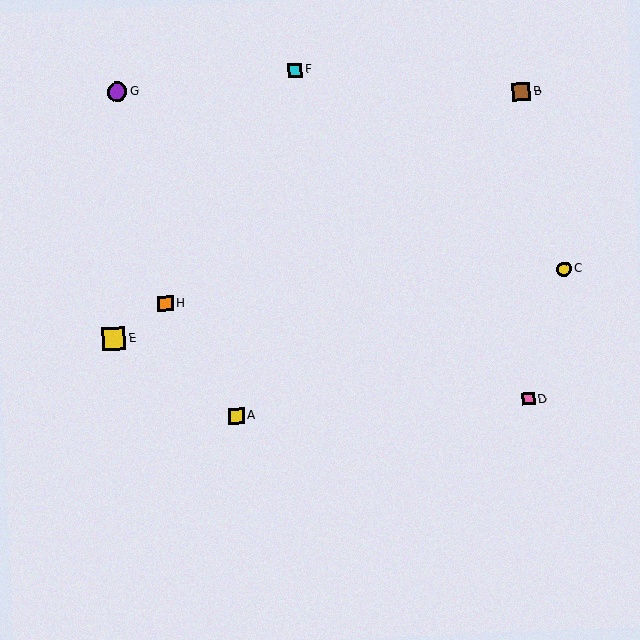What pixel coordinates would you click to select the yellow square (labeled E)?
Click at (114, 339) to select the yellow square E.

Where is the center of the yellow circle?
The center of the yellow circle is at (564, 269).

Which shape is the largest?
The yellow square (labeled E) is the largest.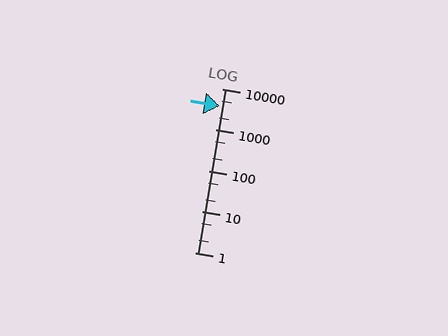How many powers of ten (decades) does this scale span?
The scale spans 4 decades, from 1 to 10000.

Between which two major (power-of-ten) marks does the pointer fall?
The pointer is between 1000 and 10000.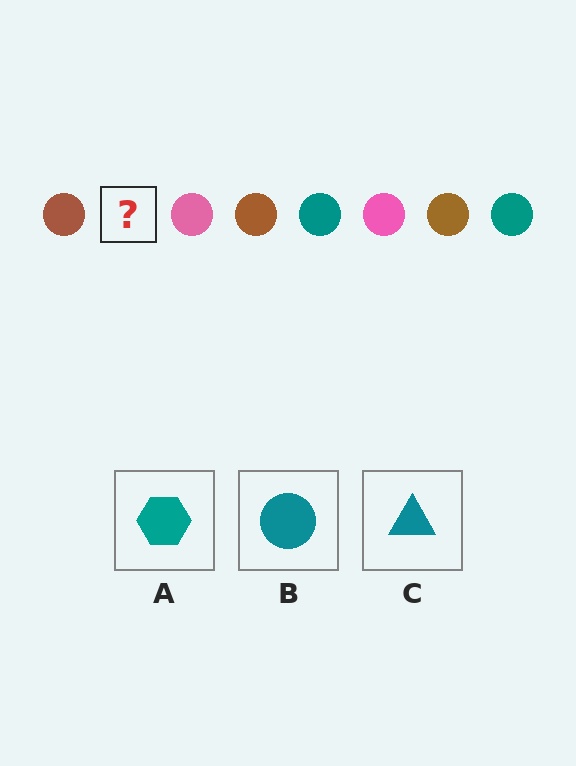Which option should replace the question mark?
Option B.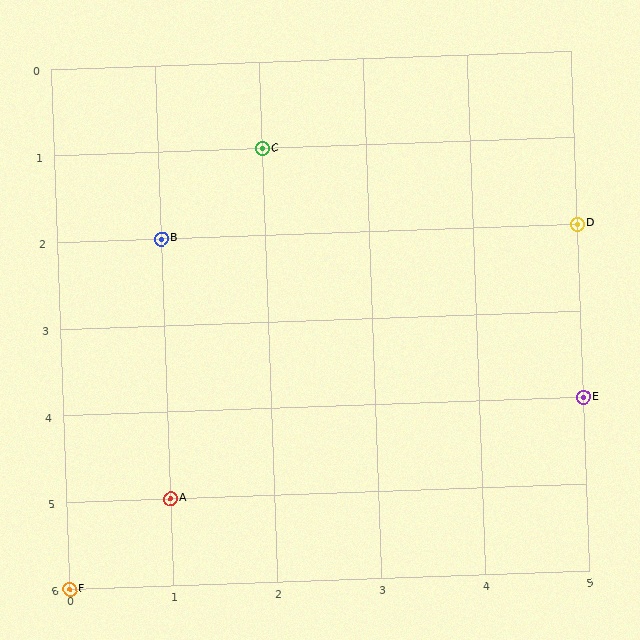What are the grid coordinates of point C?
Point C is at grid coordinates (2, 1).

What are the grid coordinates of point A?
Point A is at grid coordinates (1, 5).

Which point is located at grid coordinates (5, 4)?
Point E is at (5, 4).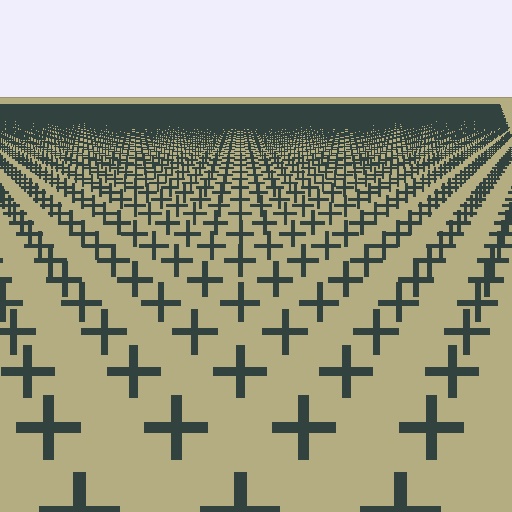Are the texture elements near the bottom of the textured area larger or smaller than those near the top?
Larger. Near the bottom, elements are closer to the viewer and appear at a bigger on-screen size.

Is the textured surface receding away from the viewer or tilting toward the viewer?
The surface is receding away from the viewer. Texture elements get smaller and denser toward the top.